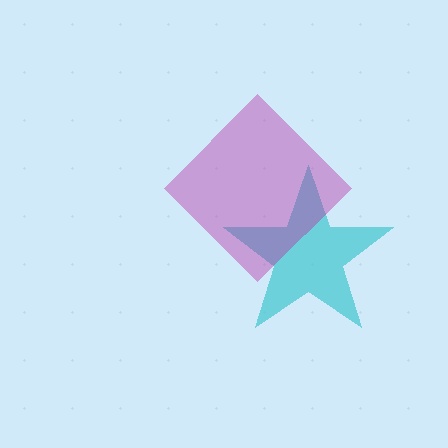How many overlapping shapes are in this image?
There are 2 overlapping shapes in the image.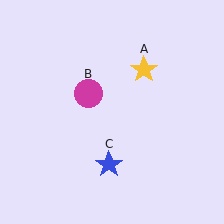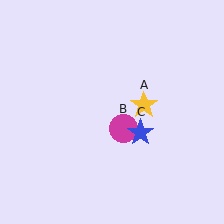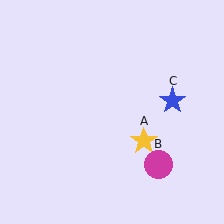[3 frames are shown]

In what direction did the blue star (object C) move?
The blue star (object C) moved up and to the right.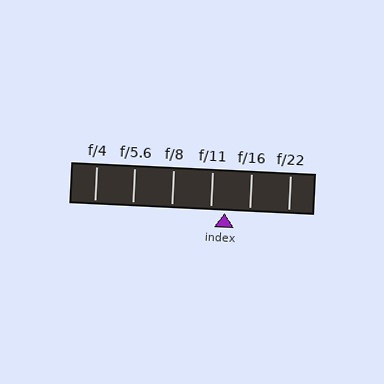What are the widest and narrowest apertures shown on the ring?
The widest aperture shown is f/4 and the narrowest is f/22.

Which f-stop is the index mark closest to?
The index mark is closest to f/11.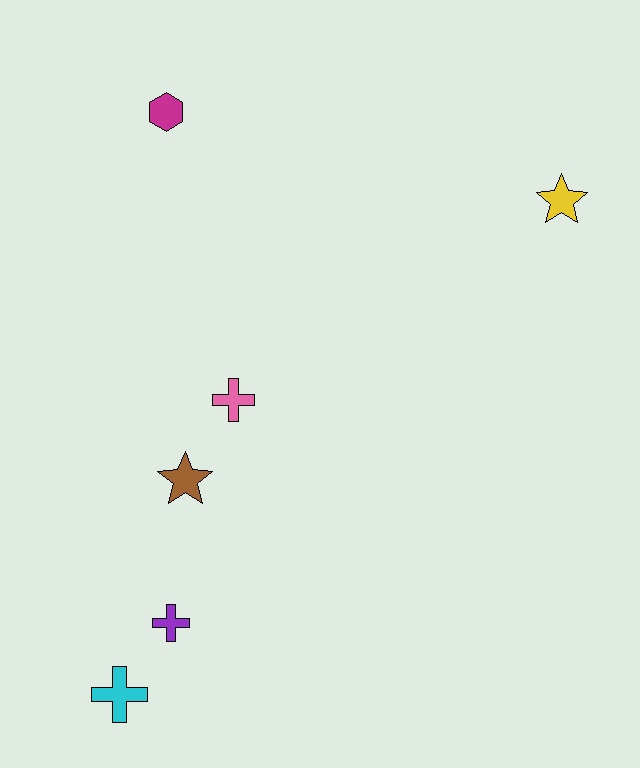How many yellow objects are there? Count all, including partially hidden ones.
There is 1 yellow object.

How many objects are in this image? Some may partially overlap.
There are 6 objects.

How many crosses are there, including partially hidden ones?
There are 3 crosses.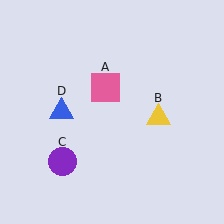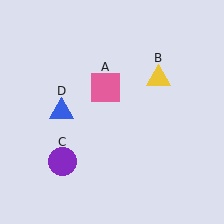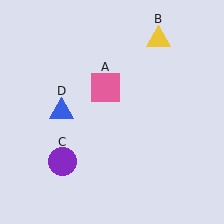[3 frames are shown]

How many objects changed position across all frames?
1 object changed position: yellow triangle (object B).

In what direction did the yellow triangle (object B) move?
The yellow triangle (object B) moved up.